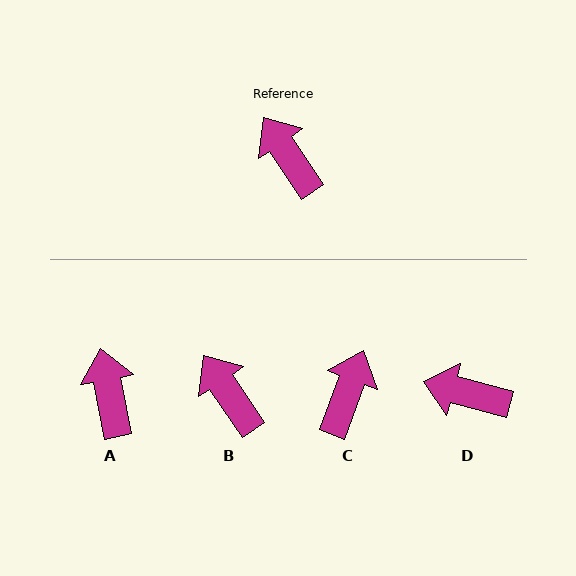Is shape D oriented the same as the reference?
No, it is off by about 41 degrees.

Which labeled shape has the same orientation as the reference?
B.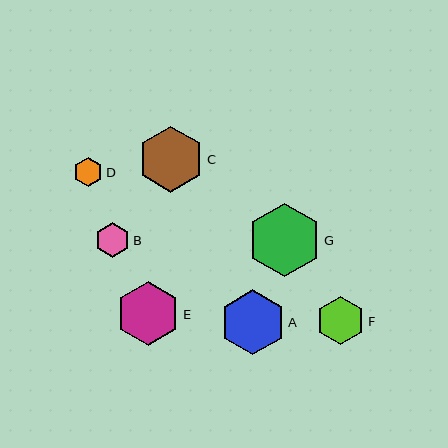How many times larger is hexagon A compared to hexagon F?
Hexagon A is approximately 1.3 times the size of hexagon F.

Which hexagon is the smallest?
Hexagon D is the smallest with a size of approximately 29 pixels.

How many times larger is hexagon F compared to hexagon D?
Hexagon F is approximately 1.7 times the size of hexagon D.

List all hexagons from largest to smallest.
From largest to smallest: G, C, A, E, F, B, D.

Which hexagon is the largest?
Hexagon G is the largest with a size of approximately 73 pixels.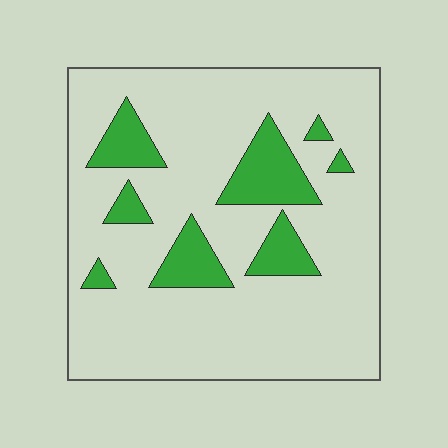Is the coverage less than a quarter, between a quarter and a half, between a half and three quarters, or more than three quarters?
Less than a quarter.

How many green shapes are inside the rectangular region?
8.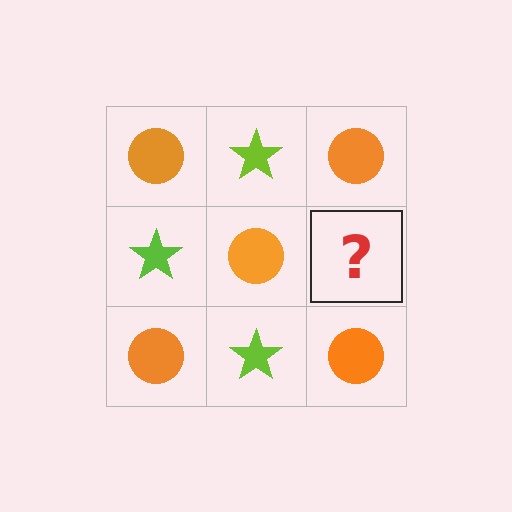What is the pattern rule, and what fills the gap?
The rule is that it alternates orange circle and lime star in a checkerboard pattern. The gap should be filled with a lime star.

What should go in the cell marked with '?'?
The missing cell should contain a lime star.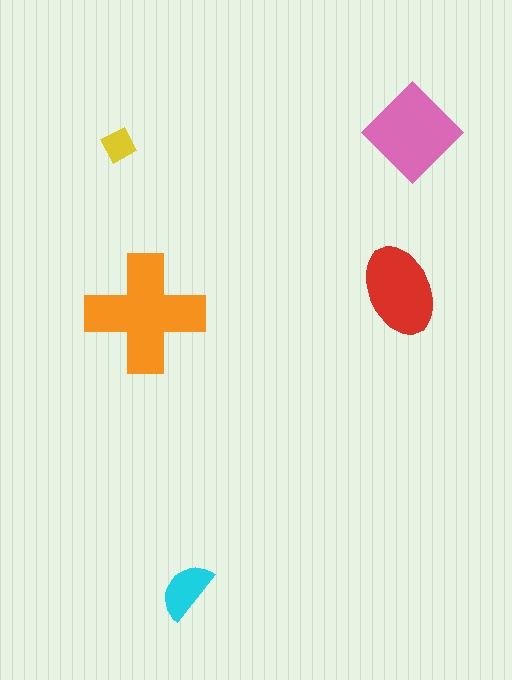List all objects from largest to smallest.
The orange cross, the pink diamond, the red ellipse, the cyan semicircle, the yellow square.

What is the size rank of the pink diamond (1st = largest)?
2nd.